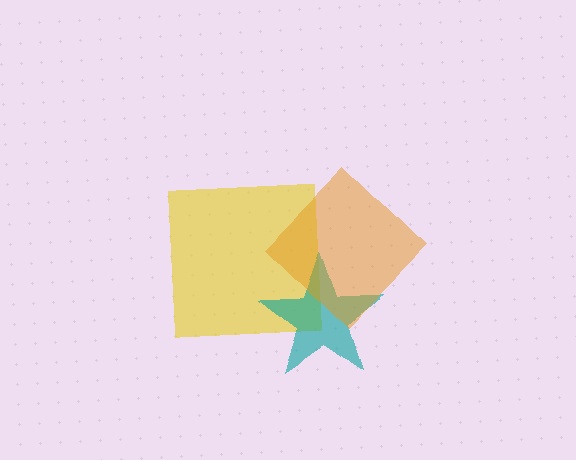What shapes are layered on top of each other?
The layered shapes are: a yellow square, a teal star, an orange diamond.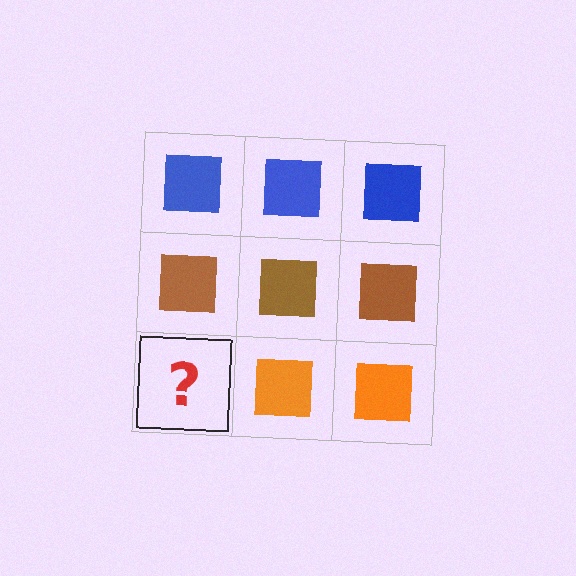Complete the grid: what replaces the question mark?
The question mark should be replaced with an orange square.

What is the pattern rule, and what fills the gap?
The rule is that each row has a consistent color. The gap should be filled with an orange square.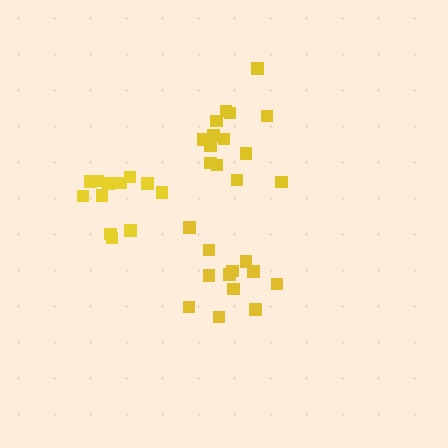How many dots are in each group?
Group 1: 12 dots, Group 2: 14 dots, Group 3: 12 dots (38 total).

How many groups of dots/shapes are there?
There are 3 groups.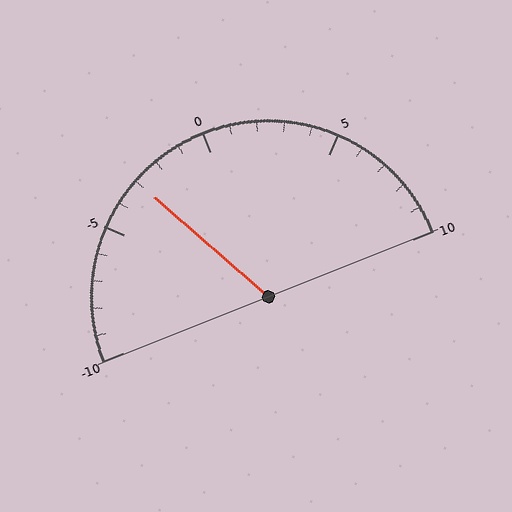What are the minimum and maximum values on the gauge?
The gauge ranges from -10 to 10.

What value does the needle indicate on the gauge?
The needle indicates approximately -3.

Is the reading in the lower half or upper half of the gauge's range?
The reading is in the lower half of the range (-10 to 10).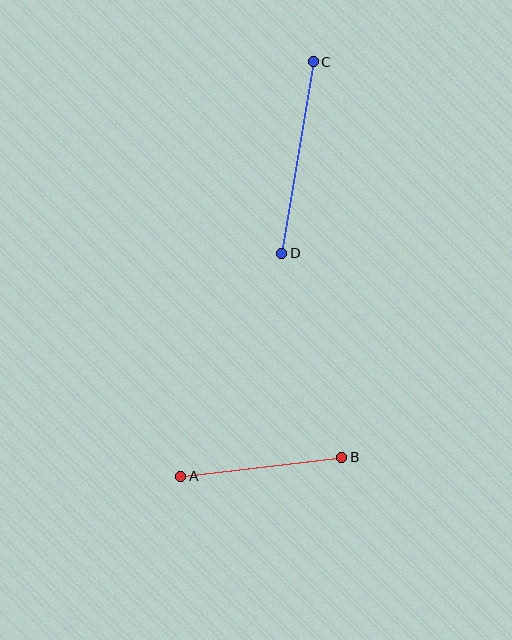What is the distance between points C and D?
The distance is approximately 194 pixels.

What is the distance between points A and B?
The distance is approximately 162 pixels.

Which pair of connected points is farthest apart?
Points C and D are farthest apart.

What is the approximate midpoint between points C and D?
The midpoint is at approximately (298, 158) pixels.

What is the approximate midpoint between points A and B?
The midpoint is at approximately (261, 467) pixels.